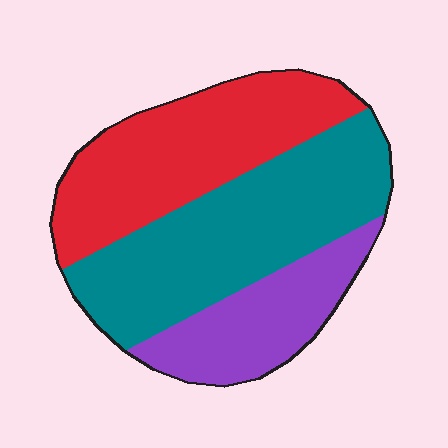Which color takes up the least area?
Purple, at roughly 20%.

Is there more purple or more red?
Red.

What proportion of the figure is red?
Red takes up between a quarter and a half of the figure.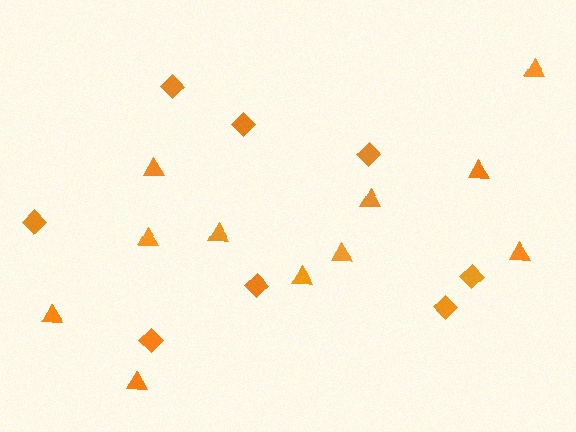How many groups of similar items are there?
There are 2 groups: one group of diamonds (8) and one group of triangles (11).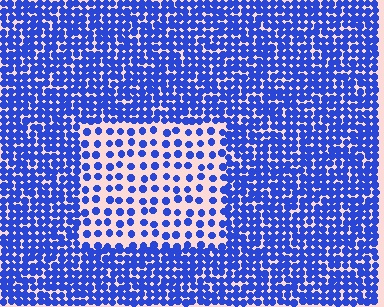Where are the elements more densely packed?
The elements are more densely packed outside the rectangle boundary.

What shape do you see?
I see a rectangle.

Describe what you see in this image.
The image contains small blue elements arranged at two different densities. A rectangle-shaped region is visible where the elements are less densely packed than the surrounding area.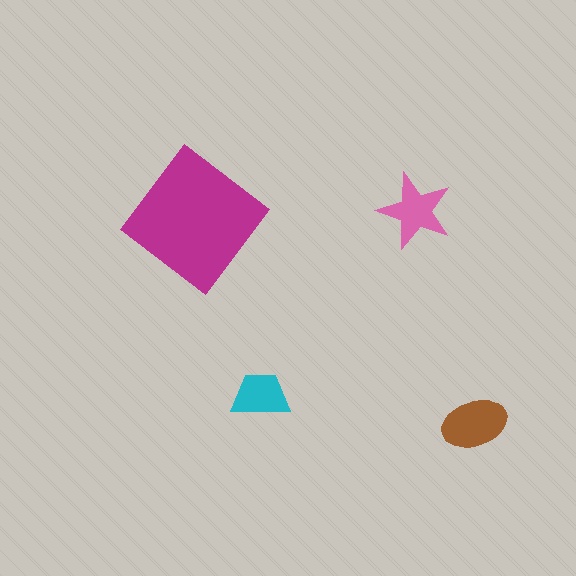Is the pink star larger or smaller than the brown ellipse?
Smaller.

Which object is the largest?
The magenta diamond.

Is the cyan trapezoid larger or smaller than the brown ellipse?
Smaller.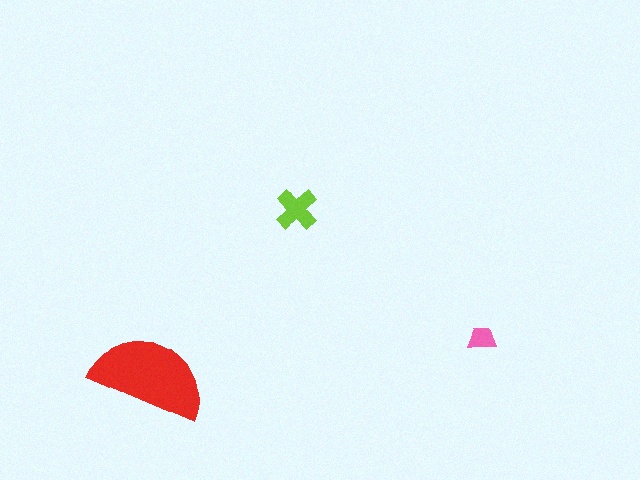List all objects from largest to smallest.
The red semicircle, the lime cross, the pink trapezoid.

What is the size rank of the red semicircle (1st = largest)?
1st.